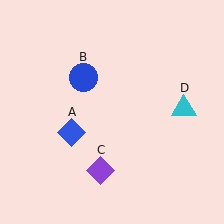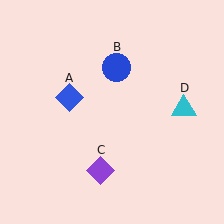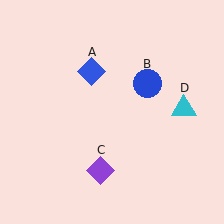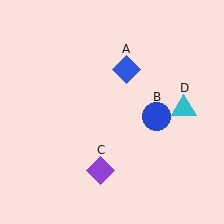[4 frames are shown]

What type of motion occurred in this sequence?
The blue diamond (object A), blue circle (object B) rotated clockwise around the center of the scene.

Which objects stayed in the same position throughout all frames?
Purple diamond (object C) and cyan triangle (object D) remained stationary.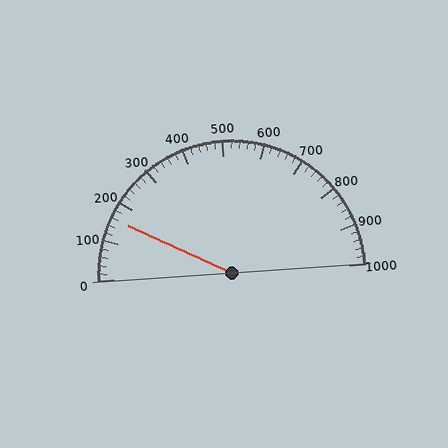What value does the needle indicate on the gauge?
The needle indicates approximately 160.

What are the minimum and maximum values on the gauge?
The gauge ranges from 0 to 1000.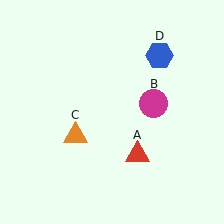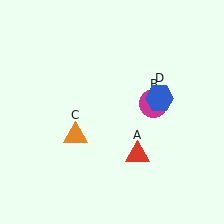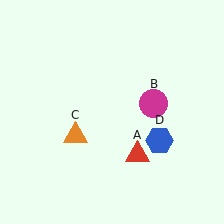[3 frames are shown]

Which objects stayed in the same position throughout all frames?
Red triangle (object A) and magenta circle (object B) and orange triangle (object C) remained stationary.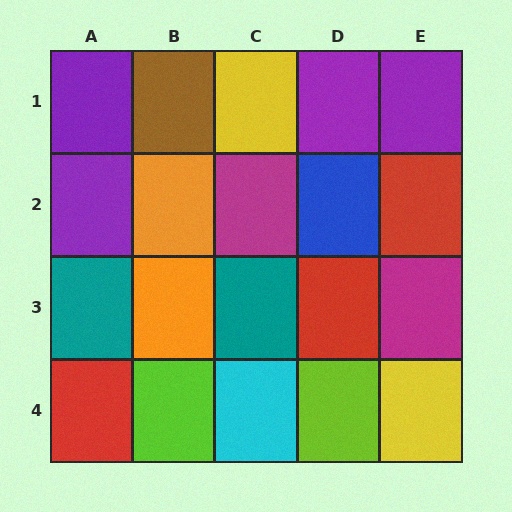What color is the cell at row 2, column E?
Red.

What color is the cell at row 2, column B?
Orange.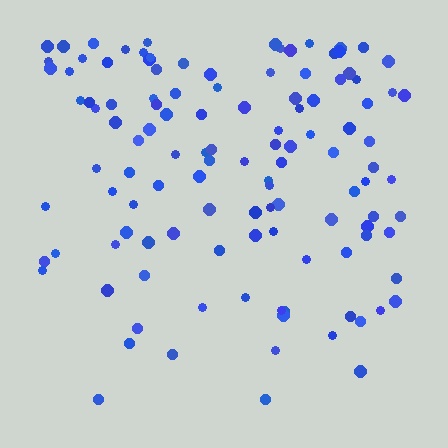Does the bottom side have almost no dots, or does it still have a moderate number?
Still a moderate number, just noticeably fewer than the top.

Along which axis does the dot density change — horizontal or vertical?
Vertical.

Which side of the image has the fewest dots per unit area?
The bottom.